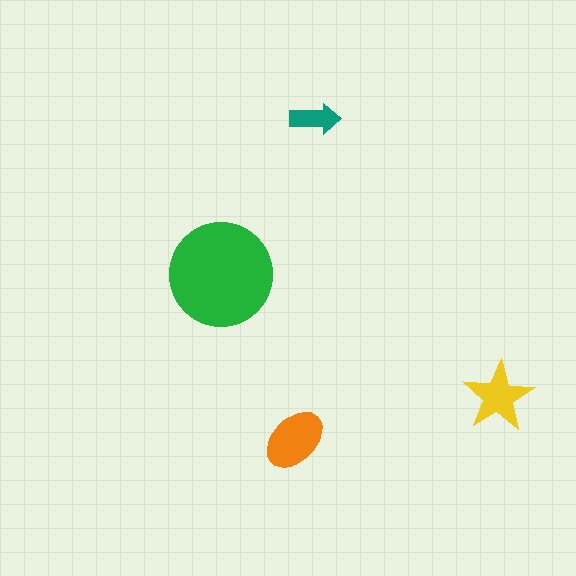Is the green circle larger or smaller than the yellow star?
Larger.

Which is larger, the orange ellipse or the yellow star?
The orange ellipse.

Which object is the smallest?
The teal arrow.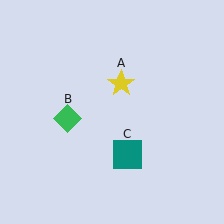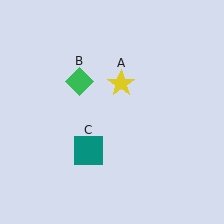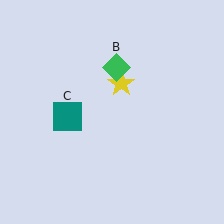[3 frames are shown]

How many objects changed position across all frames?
2 objects changed position: green diamond (object B), teal square (object C).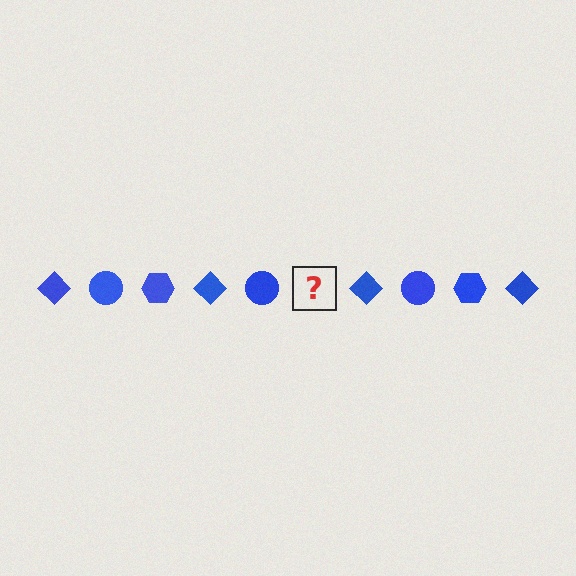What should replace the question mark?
The question mark should be replaced with a blue hexagon.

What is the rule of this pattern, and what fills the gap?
The rule is that the pattern cycles through diamond, circle, hexagon shapes in blue. The gap should be filled with a blue hexagon.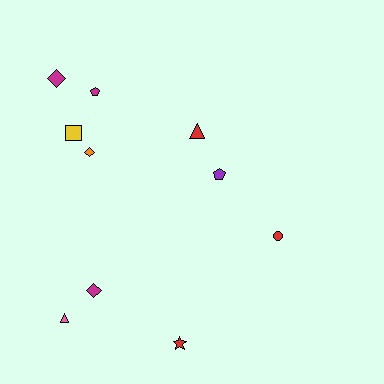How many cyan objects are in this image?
There are no cyan objects.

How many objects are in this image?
There are 10 objects.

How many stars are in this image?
There is 1 star.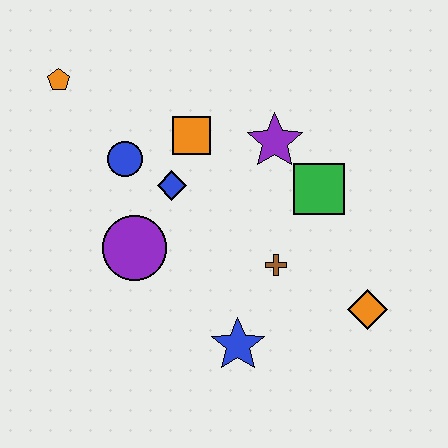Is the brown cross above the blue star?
Yes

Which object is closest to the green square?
The purple star is closest to the green square.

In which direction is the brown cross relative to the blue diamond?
The brown cross is to the right of the blue diamond.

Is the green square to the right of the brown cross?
Yes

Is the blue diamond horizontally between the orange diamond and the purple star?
No